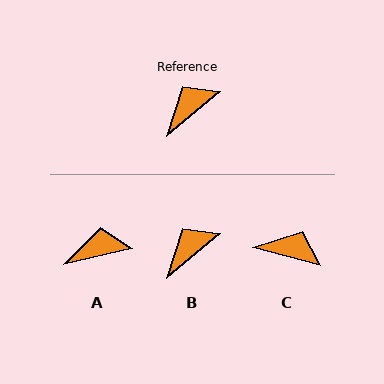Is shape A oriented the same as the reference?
No, it is off by about 25 degrees.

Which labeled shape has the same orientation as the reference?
B.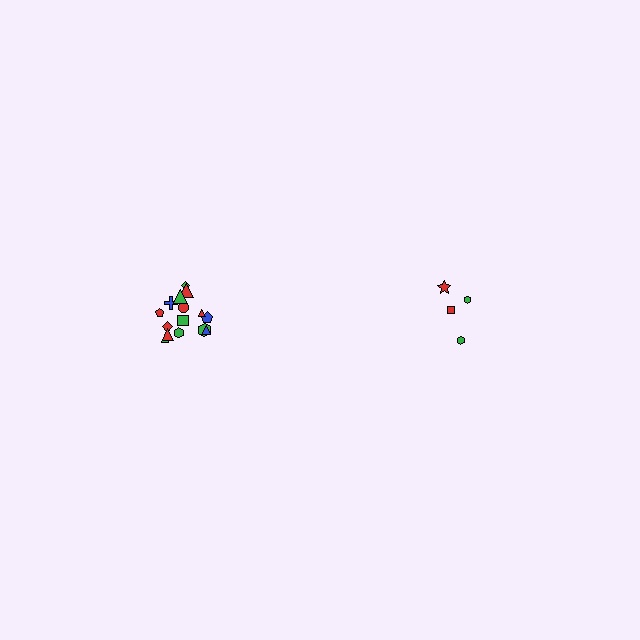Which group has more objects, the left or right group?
The left group.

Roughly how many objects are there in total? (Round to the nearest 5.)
Roughly 20 objects in total.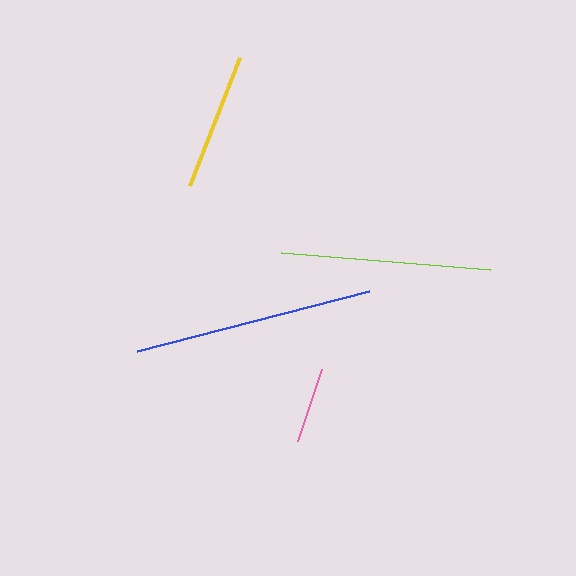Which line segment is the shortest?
The pink line is the shortest at approximately 76 pixels.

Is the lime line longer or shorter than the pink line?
The lime line is longer than the pink line.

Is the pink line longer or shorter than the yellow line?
The yellow line is longer than the pink line.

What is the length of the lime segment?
The lime segment is approximately 210 pixels long.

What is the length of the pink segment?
The pink segment is approximately 76 pixels long.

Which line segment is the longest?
The blue line is the longest at approximately 239 pixels.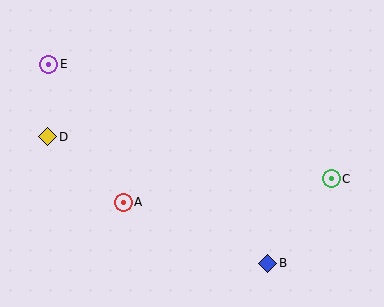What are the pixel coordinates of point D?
Point D is at (48, 137).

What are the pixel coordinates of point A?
Point A is at (123, 202).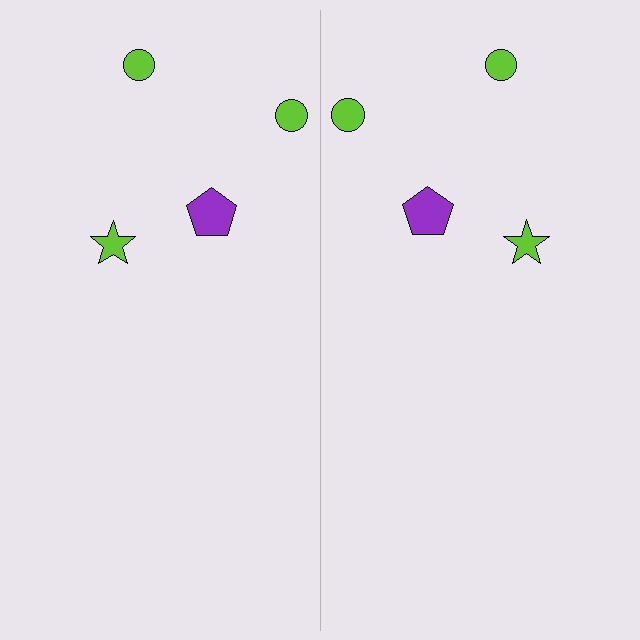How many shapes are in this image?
There are 8 shapes in this image.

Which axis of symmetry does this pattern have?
The pattern has a vertical axis of symmetry running through the center of the image.